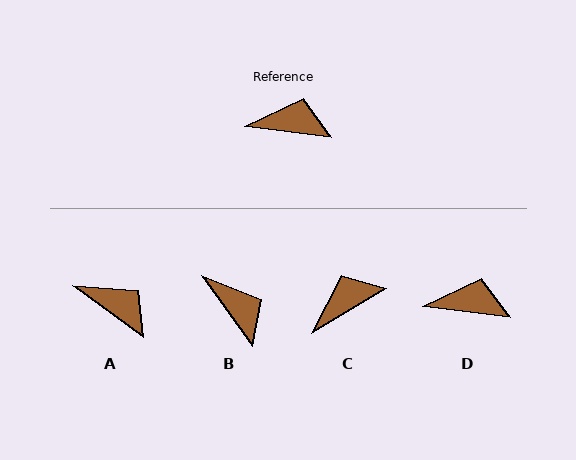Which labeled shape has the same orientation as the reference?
D.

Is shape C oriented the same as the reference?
No, it is off by about 37 degrees.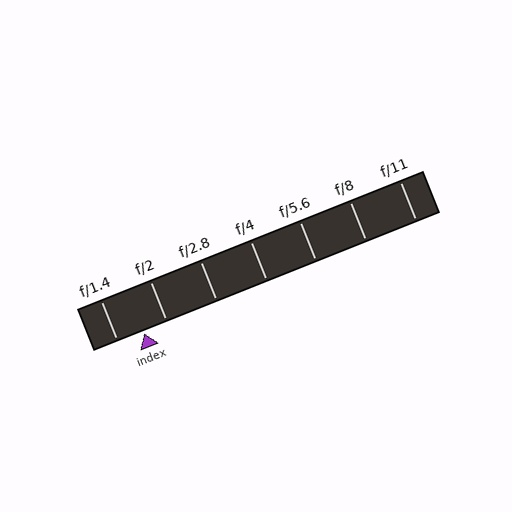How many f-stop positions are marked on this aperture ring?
There are 7 f-stop positions marked.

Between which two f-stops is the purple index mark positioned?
The index mark is between f/1.4 and f/2.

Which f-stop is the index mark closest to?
The index mark is closest to f/2.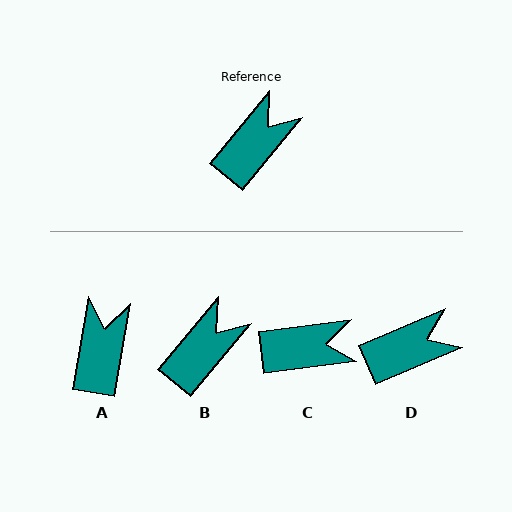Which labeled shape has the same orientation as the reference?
B.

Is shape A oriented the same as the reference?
No, it is off by about 30 degrees.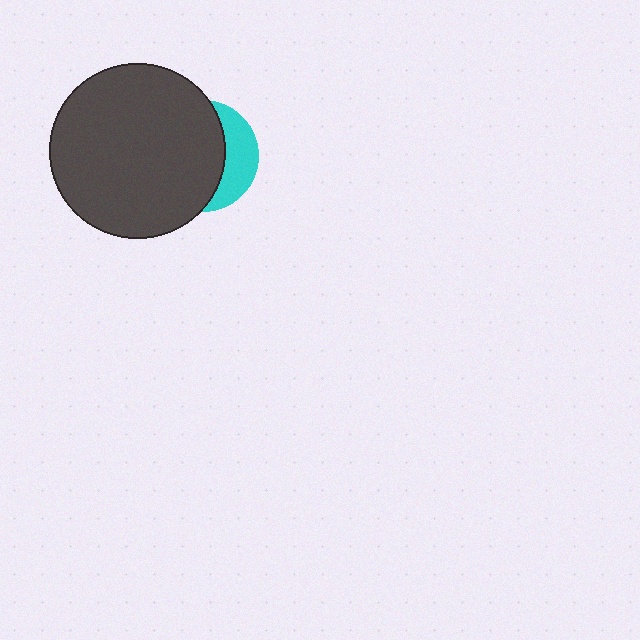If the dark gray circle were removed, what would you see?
You would see the complete cyan circle.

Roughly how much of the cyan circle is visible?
A small part of it is visible (roughly 31%).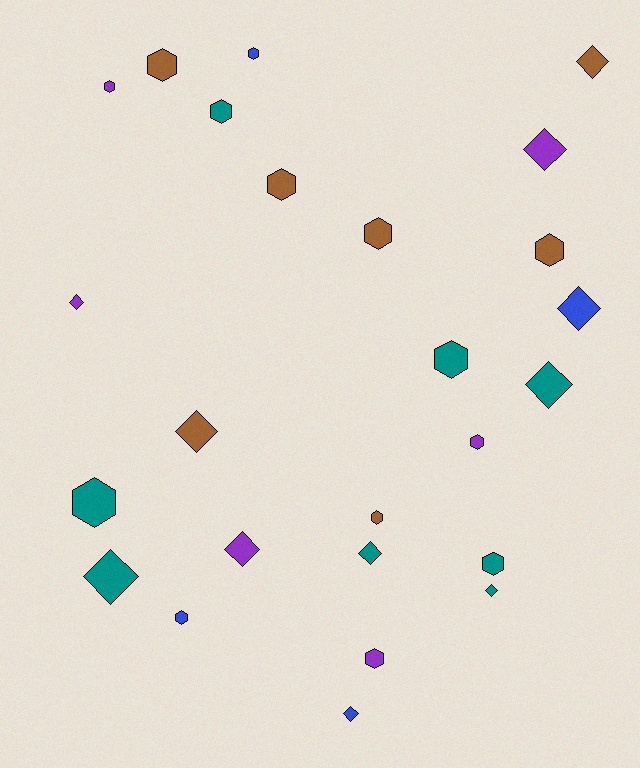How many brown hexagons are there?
There are 5 brown hexagons.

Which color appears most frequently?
Teal, with 8 objects.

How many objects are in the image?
There are 25 objects.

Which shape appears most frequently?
Hexagon, with 14 objects.